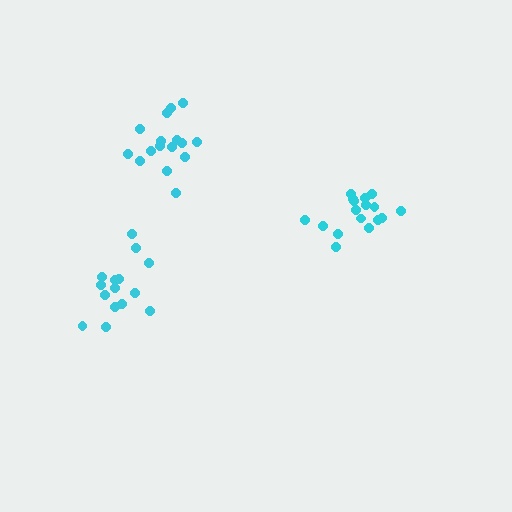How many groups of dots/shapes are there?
There are 3 groups.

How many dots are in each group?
Group 1: 16 dots, Group 2: 15 dots, Group 3: 18 dots (49 total).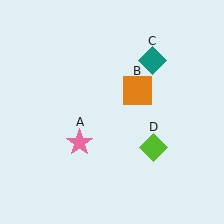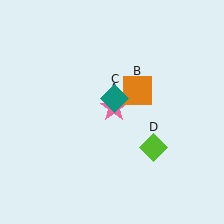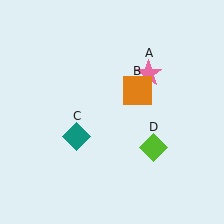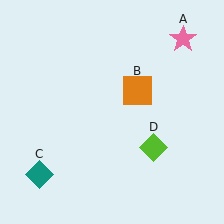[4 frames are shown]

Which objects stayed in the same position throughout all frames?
Orange square (object B) and lime diamond (object D) remained stationary.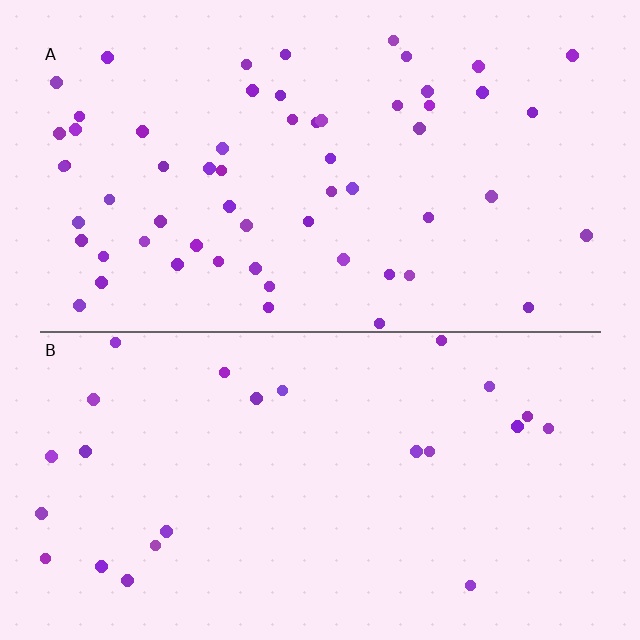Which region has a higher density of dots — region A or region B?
A (the top).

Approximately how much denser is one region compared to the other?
Approximately 2.5× — region A over region B.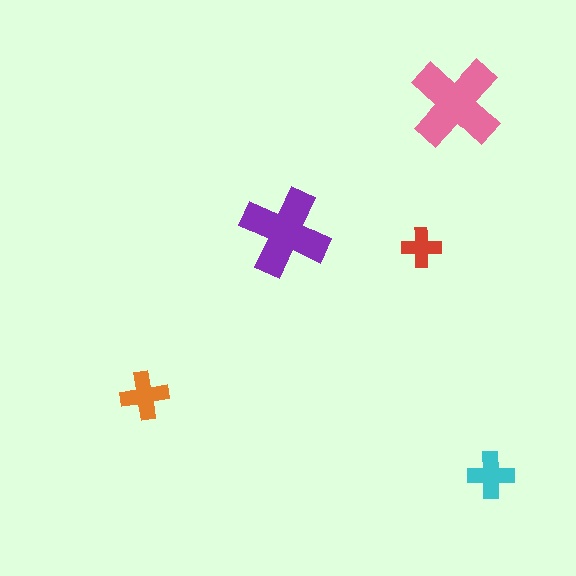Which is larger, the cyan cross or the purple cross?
The purple one.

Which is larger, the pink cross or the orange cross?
The pink one.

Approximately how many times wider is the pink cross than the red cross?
About 2.5 times wider.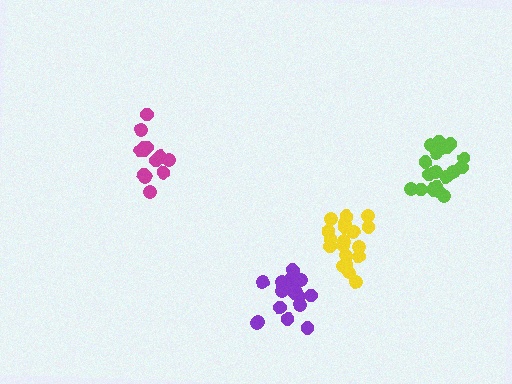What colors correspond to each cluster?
The clusters are colored: lime, yellow, magenta, purple.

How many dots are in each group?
Group 1: 19 dots, Group 2: 19 dots, Group 3: 13 dots, Group 4: 19 dots (70 total).